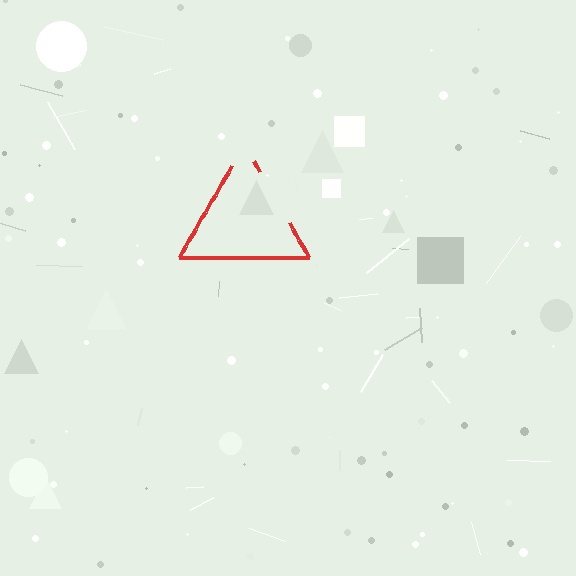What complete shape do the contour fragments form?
The contour fragments form a triangle.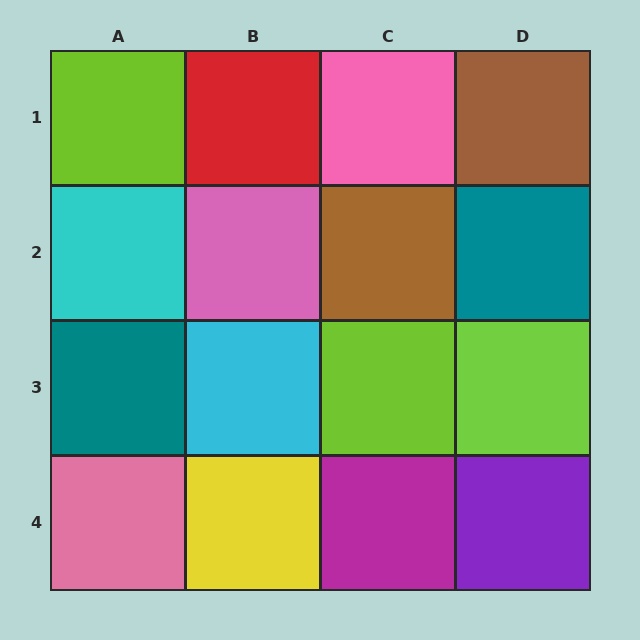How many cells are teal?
2 cells are teal.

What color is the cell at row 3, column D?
Lime.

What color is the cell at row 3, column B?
Cyan.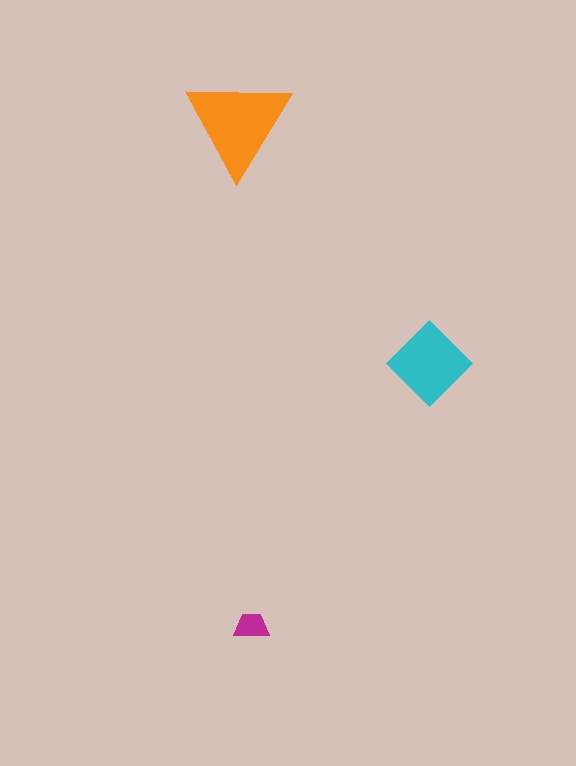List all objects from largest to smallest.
The orange triangle, the cyan diamond, the magenta trapezoid.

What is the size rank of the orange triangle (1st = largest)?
1st.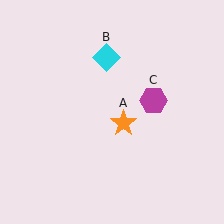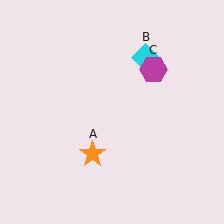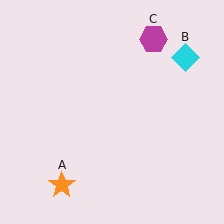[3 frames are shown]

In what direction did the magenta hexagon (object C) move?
The magenta hexagon (object C) moved up.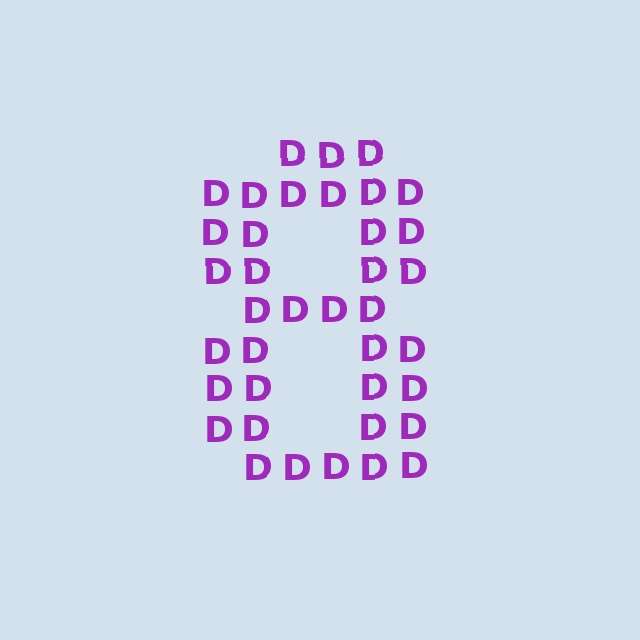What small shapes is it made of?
It is made of small letter D's.